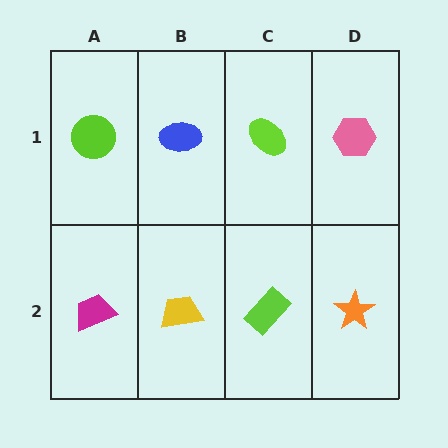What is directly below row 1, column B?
A yellow trapezoid.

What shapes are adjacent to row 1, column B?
A yellow trapezoid (row 2, column B), a lime circle (row 1, column A), a lime ellipse (row 1, column C).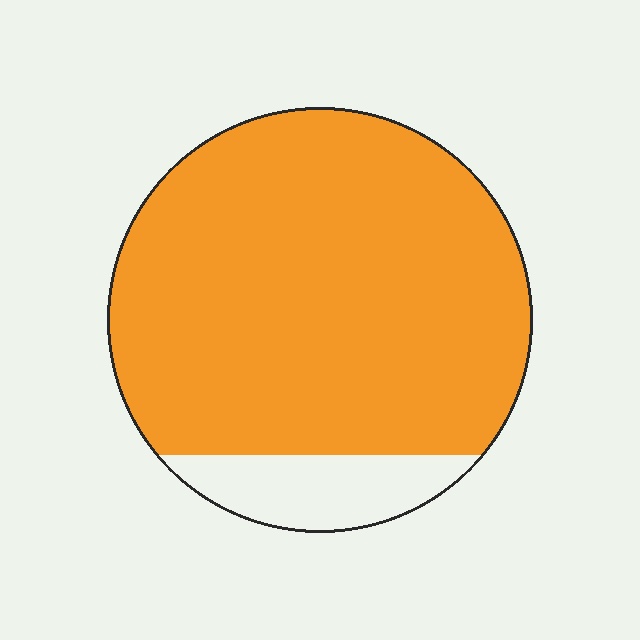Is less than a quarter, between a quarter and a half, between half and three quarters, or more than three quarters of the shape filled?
More than three quarters.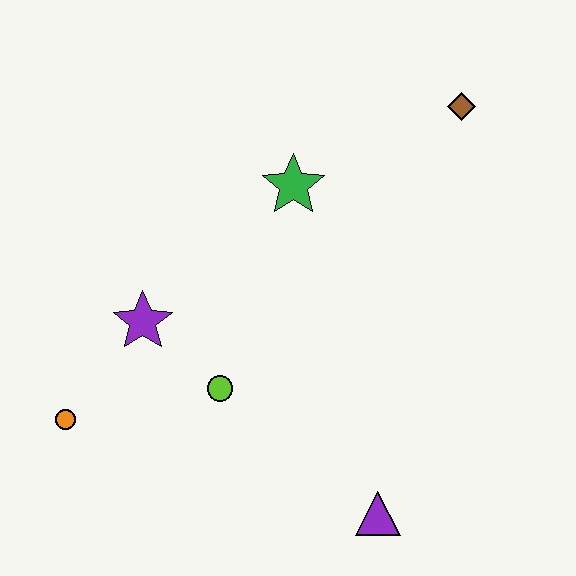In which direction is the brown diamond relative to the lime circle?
The brown diamond is above the lime circle.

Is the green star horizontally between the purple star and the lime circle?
No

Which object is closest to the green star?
The brown diamond is closest to the green star.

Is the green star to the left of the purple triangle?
Yes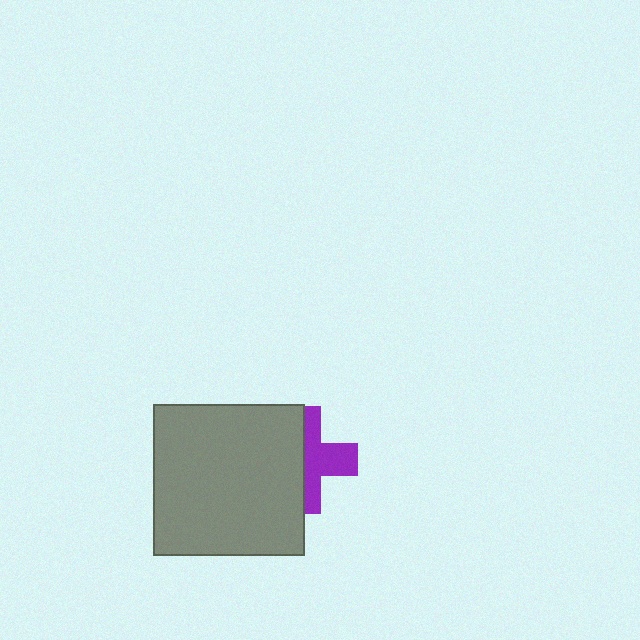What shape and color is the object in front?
The object in front is a gray square.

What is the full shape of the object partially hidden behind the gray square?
The partially hidden object is a purple cross.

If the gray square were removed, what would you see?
You would see the complete purple cross.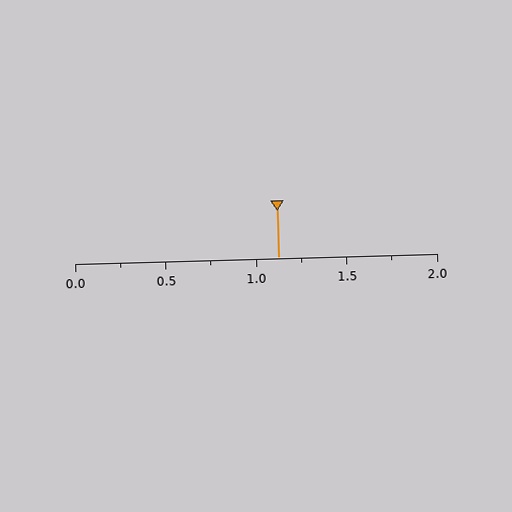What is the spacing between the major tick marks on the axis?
The major ticks are spaced 0.5 apart.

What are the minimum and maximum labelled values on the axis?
The axis runs from 0.0 to 2.0.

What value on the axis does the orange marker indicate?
The marker indicates approximately 1.12.